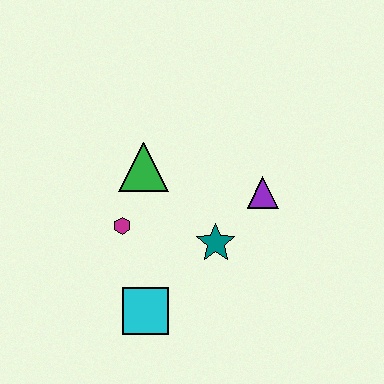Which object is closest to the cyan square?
The magenta hexagon is closest to the cyan square.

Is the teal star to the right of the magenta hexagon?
Yes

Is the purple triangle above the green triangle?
No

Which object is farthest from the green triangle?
The cyan square is farthest from the green triangle.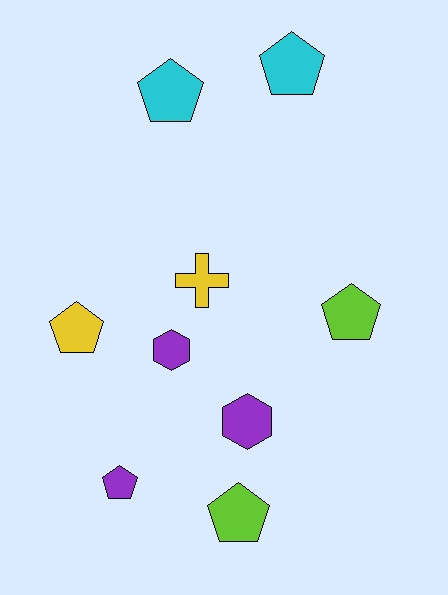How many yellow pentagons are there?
There is 1 yellow pentagon.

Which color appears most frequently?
Purple, with 3 objects.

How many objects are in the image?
There are 9 objects.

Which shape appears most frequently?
Pentagon, with 6 objects.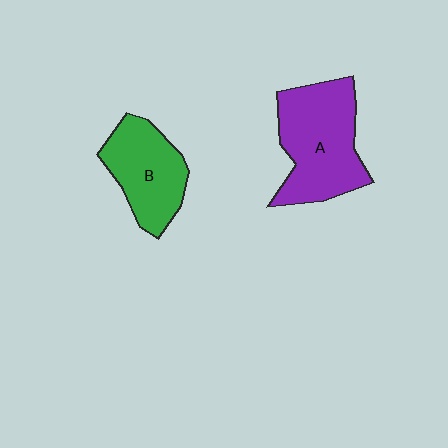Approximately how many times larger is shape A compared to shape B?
Approximately 1.3 times.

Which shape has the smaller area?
Shape B (green).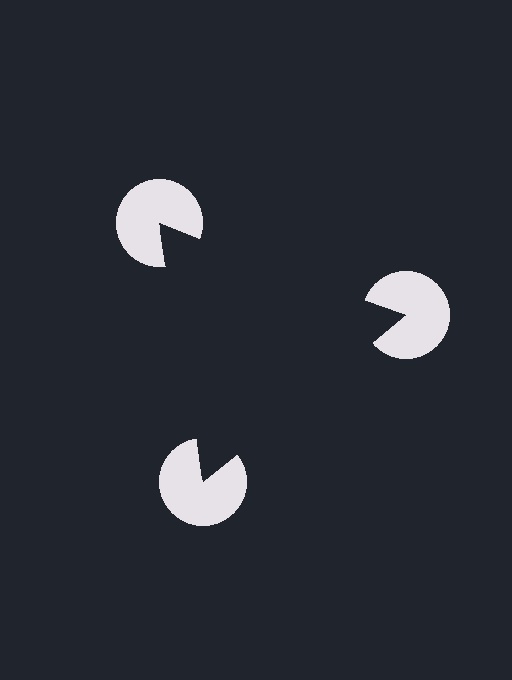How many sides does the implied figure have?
3 sides.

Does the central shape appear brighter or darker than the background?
It typically appears slightly darker than the background, even though no actual brightness change is drawn.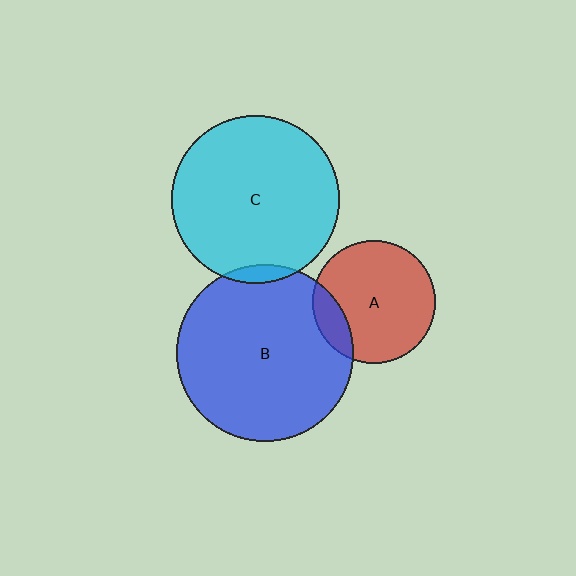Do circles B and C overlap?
Yes.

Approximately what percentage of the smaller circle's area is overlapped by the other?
Approximately 5%.